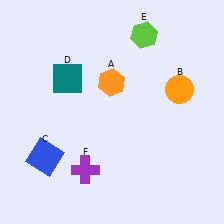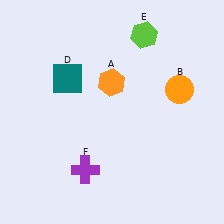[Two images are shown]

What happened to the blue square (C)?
The blue square (C) was removed in Image 2. It was in the bottom-left area of Image 1.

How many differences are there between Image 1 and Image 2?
There is 1 difference between the two images.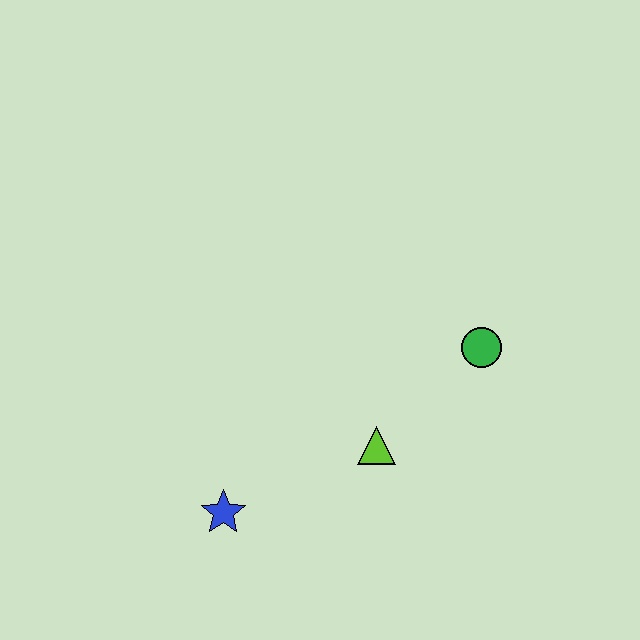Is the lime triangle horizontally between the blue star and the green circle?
Yes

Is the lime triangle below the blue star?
No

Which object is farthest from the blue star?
The green circle is farthest from the blue star.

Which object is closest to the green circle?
The lime triangle is closest to the green circle.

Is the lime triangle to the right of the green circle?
No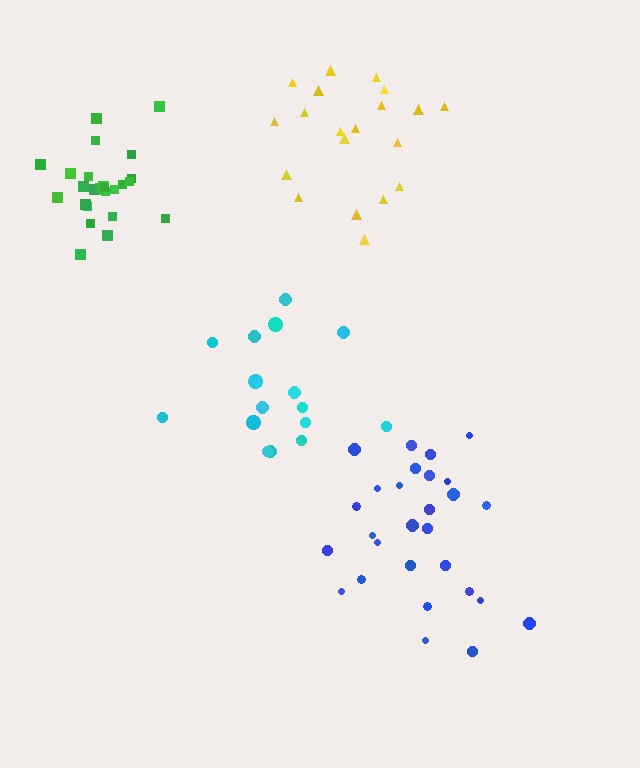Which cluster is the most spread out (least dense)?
Yellow.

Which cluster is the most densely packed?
Green.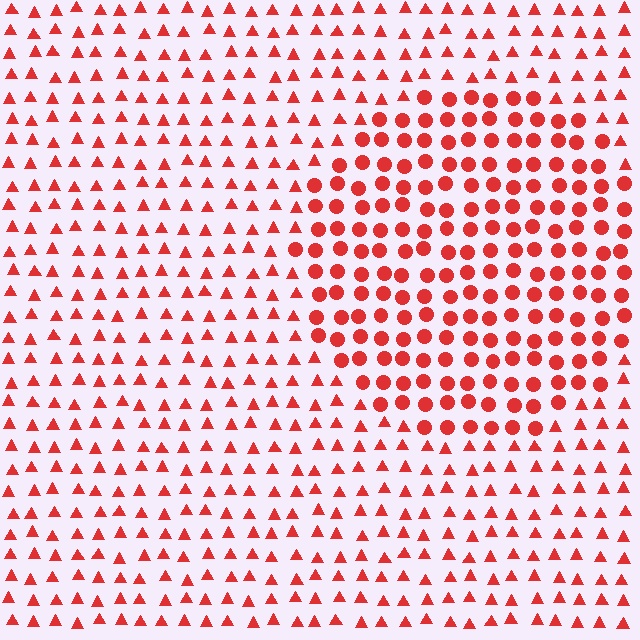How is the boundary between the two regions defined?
The boundary is defined by a change in element shape: circles inside vs. triangles outside. All elements share the same color and spacing.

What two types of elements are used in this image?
The image uses circles inside the circle region and triangles outside it.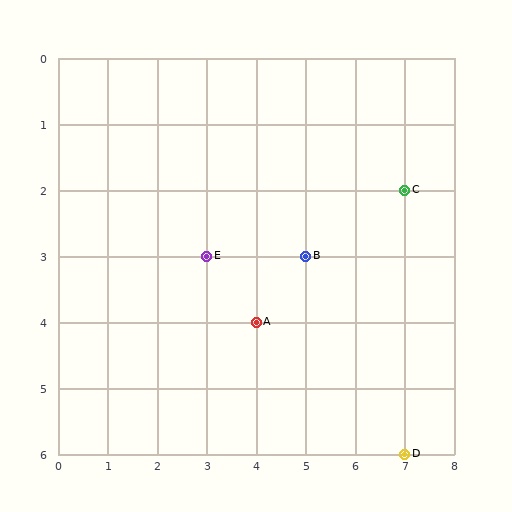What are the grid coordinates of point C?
Point C is at grid coordinates (7, 2).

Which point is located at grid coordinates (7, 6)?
Point D is at (7, 6).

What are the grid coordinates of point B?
Point B is at grid coordinates (5, 3).